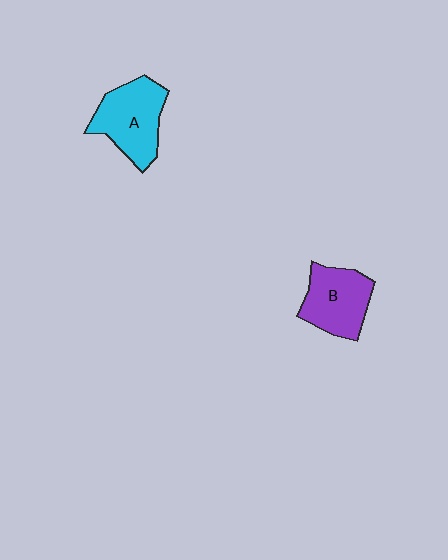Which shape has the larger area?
Shape A (cyan).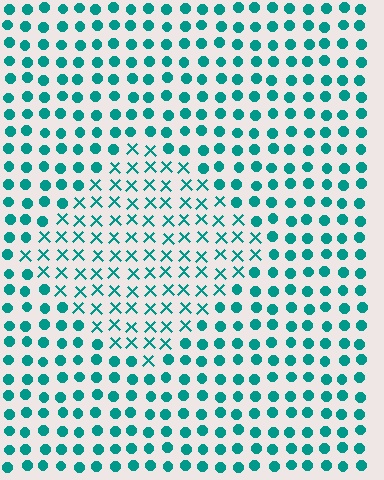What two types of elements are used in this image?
The image uses X marks inside the diamond region and circles outside it.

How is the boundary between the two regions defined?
The boundary is defined by a change in element shape: X marks inside vs. circles outside. All elements share the same color and spacing.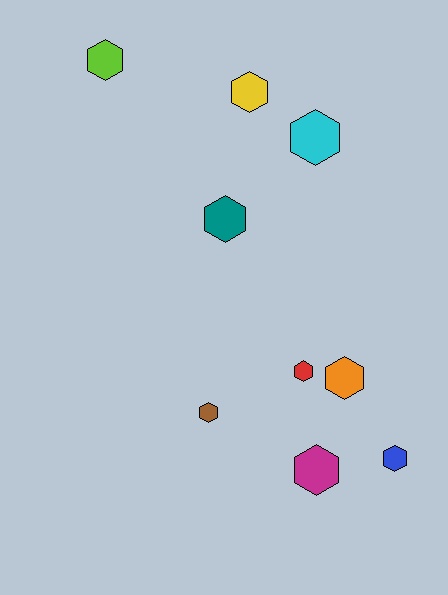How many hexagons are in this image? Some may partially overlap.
There are 9 hexagons.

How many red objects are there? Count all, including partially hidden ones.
There is 1 red object.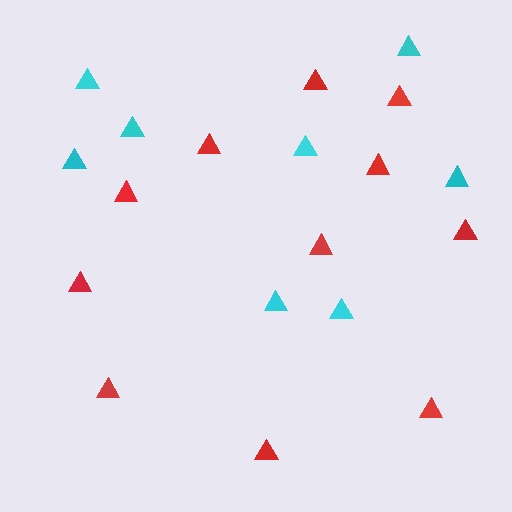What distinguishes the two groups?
There are 2 groups: one group of cyan triangles (8) and one group of red triangles (11).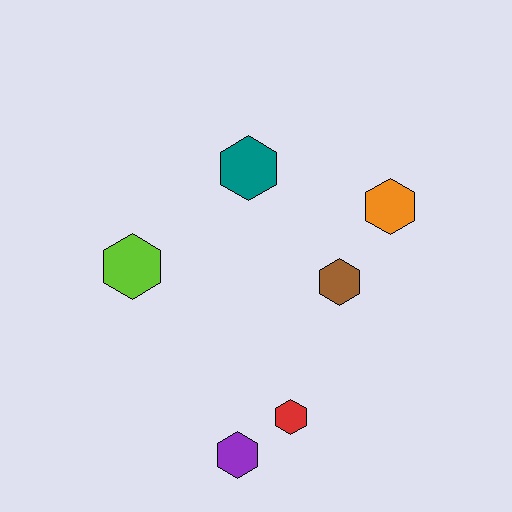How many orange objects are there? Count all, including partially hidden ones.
There is 1 orange object.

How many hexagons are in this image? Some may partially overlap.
There are 6 hexagons.